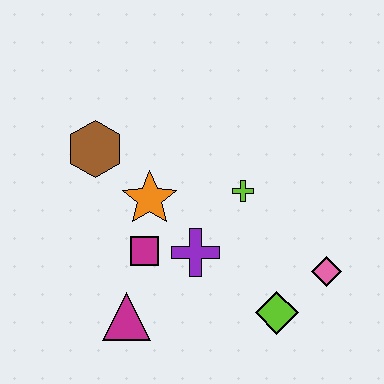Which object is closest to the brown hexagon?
The orange star is closest to the brown hexagon.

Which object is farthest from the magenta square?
The pink diamond is farthest from the magenta square.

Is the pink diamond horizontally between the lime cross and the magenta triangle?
No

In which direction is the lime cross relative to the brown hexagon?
The lime cross is to the right of the brown hexagon.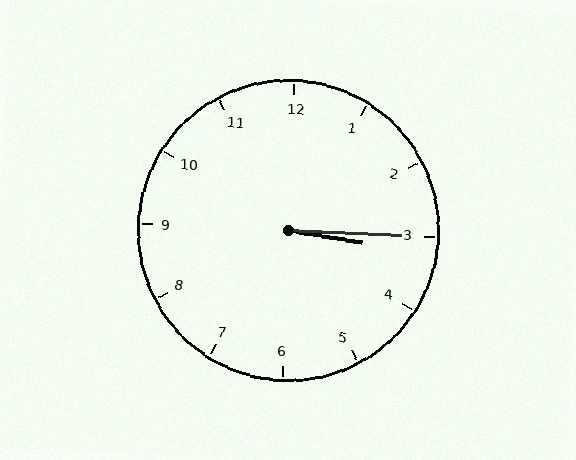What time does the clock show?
3:15.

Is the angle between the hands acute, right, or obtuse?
It is acute.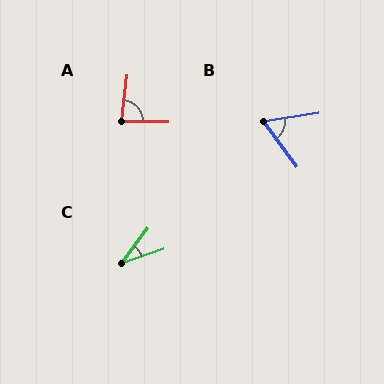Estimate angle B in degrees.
Approximately 62 degrees.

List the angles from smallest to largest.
C (34°), B (62°), A (83°).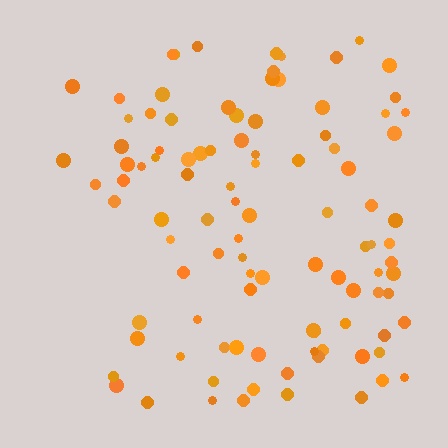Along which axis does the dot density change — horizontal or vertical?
Horizontal.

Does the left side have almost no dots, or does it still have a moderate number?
Still a moderate number, just noticeably fewer than the right.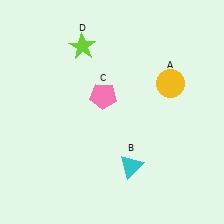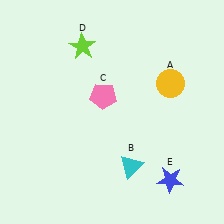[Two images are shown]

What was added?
A blue star (E) was added in Image 2.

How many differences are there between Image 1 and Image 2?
There is 1 difference between the two images.